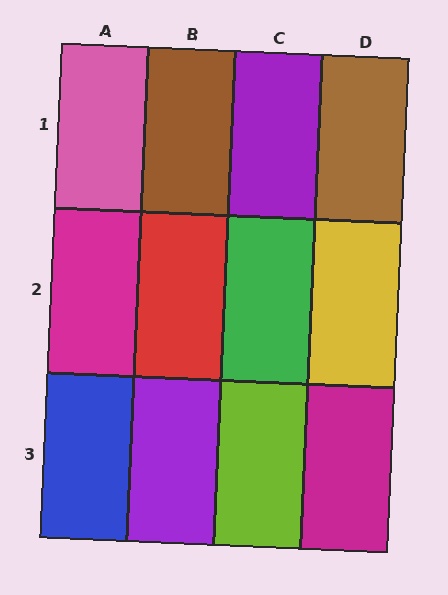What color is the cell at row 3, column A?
Blue.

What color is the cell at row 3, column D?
Magenta.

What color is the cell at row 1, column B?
Brown.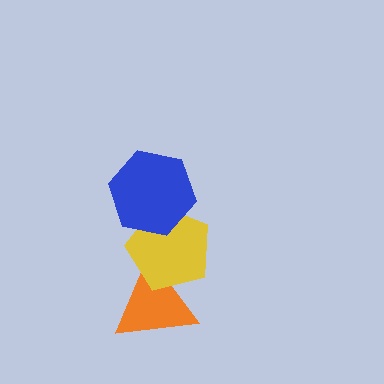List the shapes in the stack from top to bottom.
From top to bottom: the blue hexagon, the yellow pentagon, the orange triangle.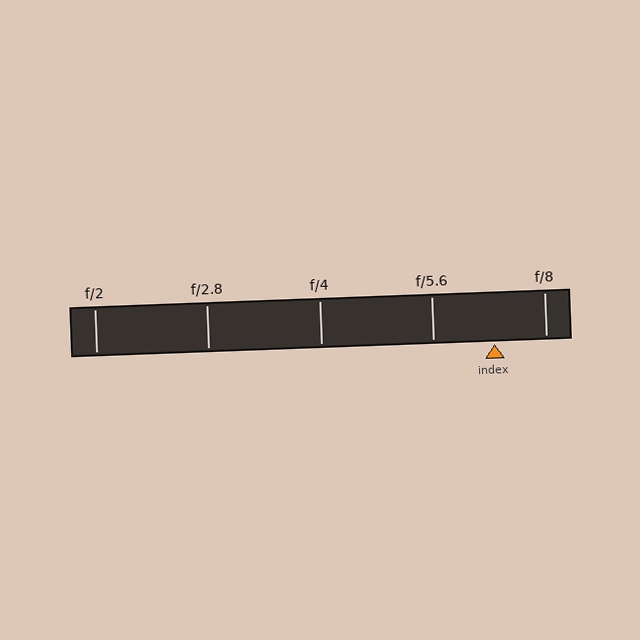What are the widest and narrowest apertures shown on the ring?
The widest aperture shown is f/2 and the narrowest is f/8.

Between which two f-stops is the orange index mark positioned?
The index mark is between f/5.6 and f/8.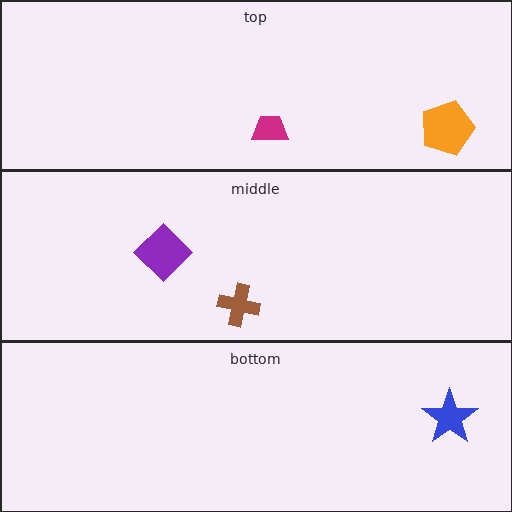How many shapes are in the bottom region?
1.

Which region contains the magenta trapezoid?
The top region.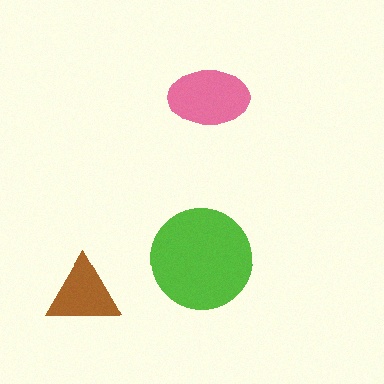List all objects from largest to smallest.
The lime circle, the pink ellipse, the brown triangle.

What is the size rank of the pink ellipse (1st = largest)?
2nd.